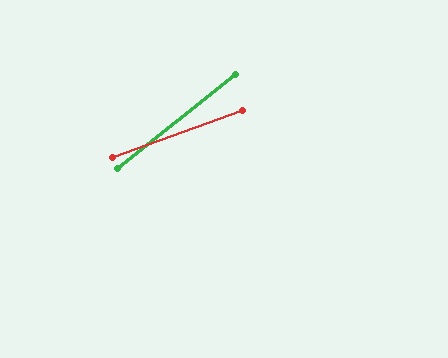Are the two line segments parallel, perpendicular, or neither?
Neither parallel nor perpendicular — they differ by about 19°.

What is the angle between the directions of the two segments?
Approximately 19 degrees.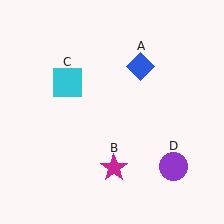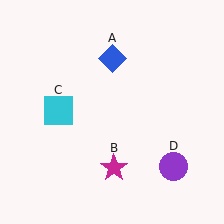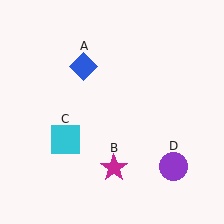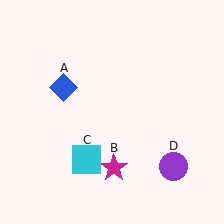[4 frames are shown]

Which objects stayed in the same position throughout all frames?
Magenta star (object B) and purple circle (object D) remained stationary.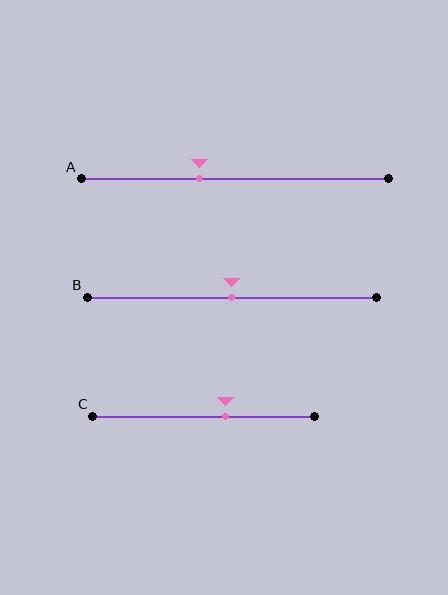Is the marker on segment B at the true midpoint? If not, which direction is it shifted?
Yes, the marker on segment B is at the true midpoint.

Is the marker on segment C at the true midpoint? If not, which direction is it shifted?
No, the marker on segment C is shifted to the right by about 10% of the segment length.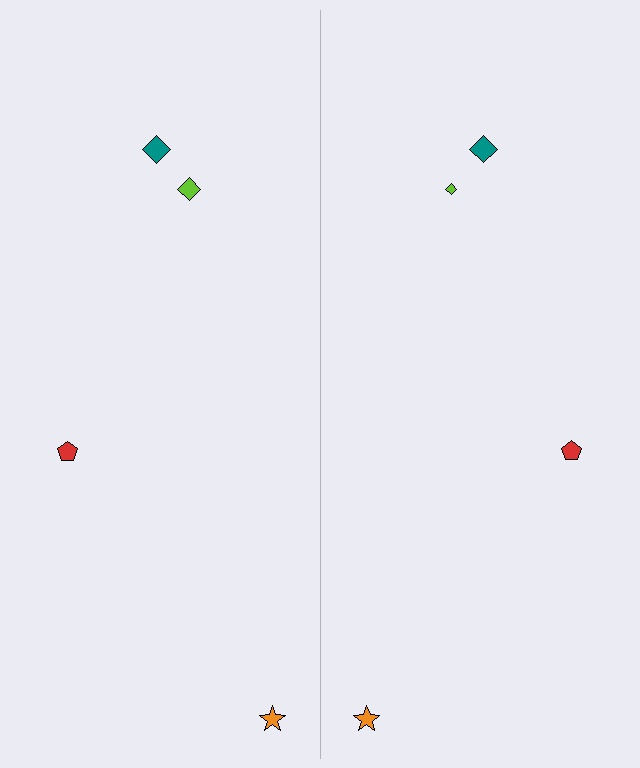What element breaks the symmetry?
The lime diamond on the right side has a different size than its mirror counterpart.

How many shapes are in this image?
There are 8 shapes in this image.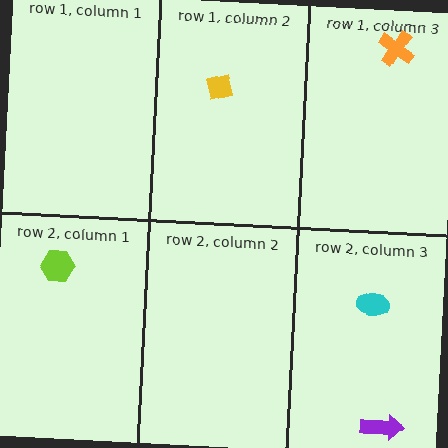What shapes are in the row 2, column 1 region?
The lime hexagon.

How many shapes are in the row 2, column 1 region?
1.